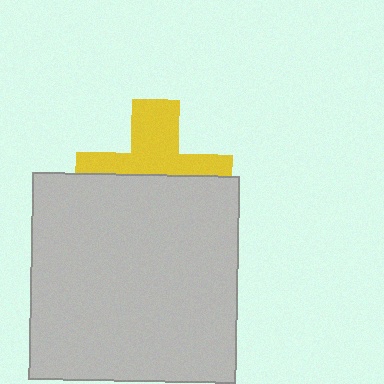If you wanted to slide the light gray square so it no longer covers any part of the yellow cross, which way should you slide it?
Slide it down — that is the most direct way to separate the two shapes.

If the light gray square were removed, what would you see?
You would see the complete yellow cross.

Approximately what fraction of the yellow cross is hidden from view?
Roughly 52% of the yellow cross is hidden behind the light gray square.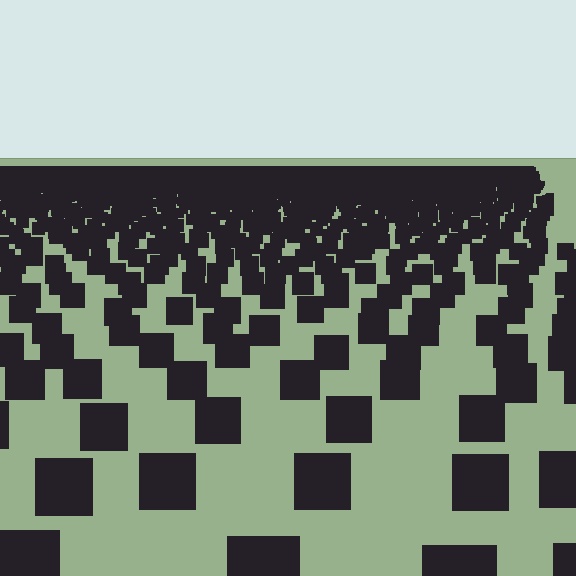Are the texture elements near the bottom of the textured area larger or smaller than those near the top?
Larger. Near the bottom, elements are closer to the viewer and appear at a bigger on-screen size.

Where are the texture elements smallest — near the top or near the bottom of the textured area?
Near the top.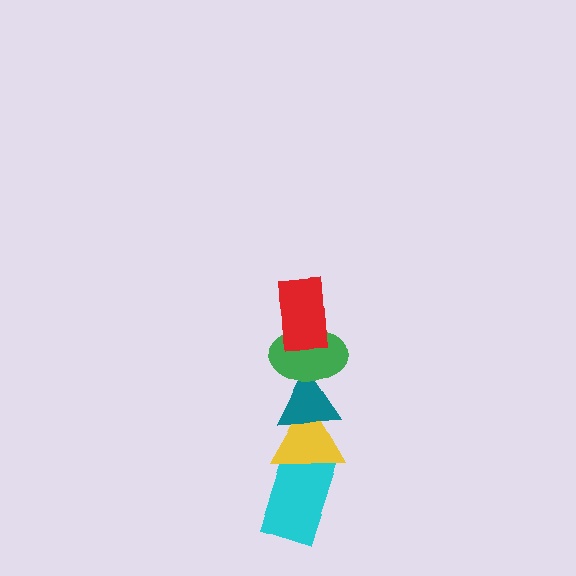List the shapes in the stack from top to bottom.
From top to bottom: the red rectangle, the green ellipse, the teal triangle, the yellow triangle, the cyan rectangle.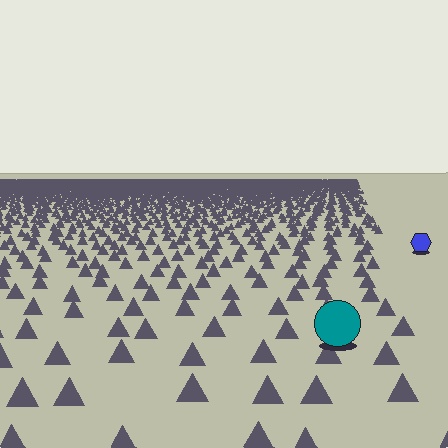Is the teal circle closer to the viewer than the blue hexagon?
Yes. The teal circle is closer — you can tell from the texture gradient: the ground texture is coarser near it.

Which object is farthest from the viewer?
The blue hexagon is farthest from the viewer. It appears smaller and the ground texture around it is denser.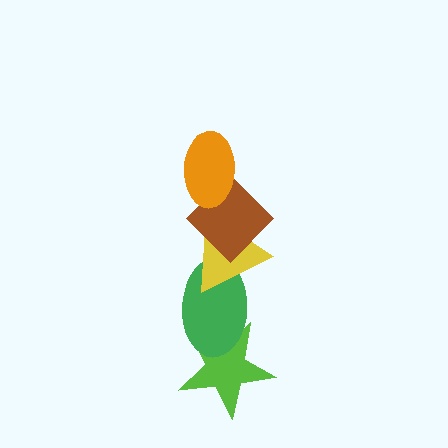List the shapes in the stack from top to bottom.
From top to bottom: the orange ellipse, the brown diamond, the yellow triangle, the green ellipse, the lime star.